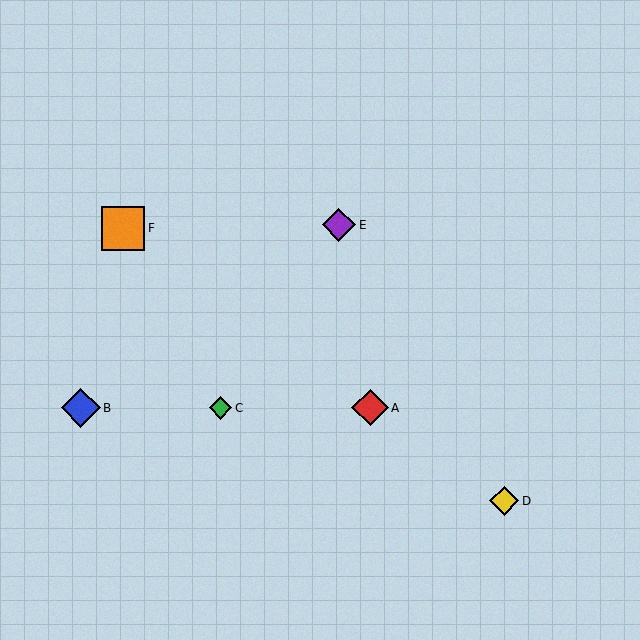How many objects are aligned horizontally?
3 objects (A, B, C) are aligned horizontally.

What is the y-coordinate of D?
Object D is at y≈501.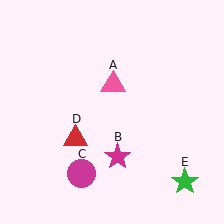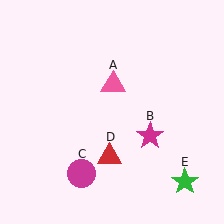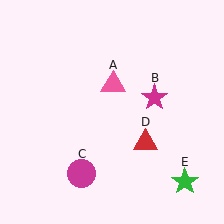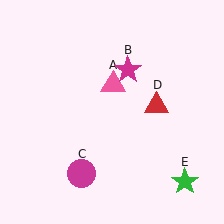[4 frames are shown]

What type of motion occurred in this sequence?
The magenta star (object B), red triangle (object D) rotated counterclockwise around the center of the scene.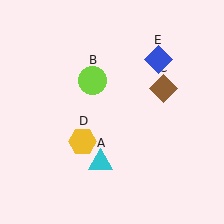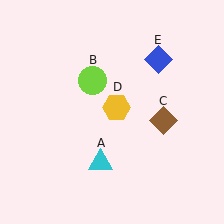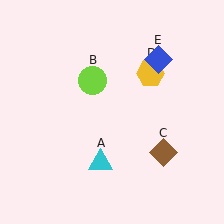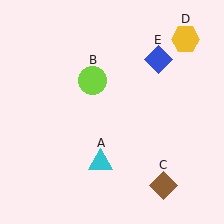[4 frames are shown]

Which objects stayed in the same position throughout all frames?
Cyan triangle (object A) and lime circle (object B) and blue diamond (object E) remained stationary.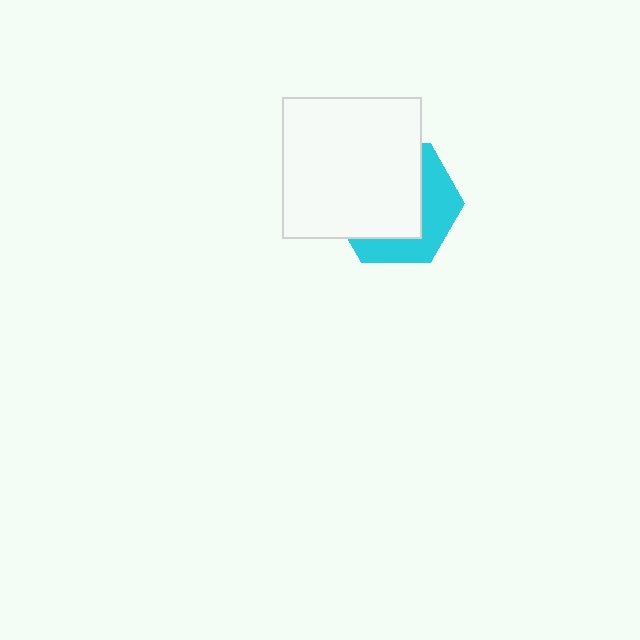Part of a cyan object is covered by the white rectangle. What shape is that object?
It is a hexagon.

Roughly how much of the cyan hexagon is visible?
A small part of it is visible (roughly 38%).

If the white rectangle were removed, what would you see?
You would see the complete cyan hexagon.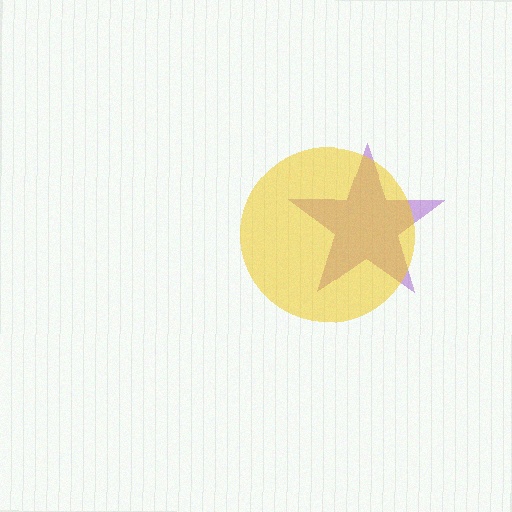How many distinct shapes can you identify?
There are 2 distinct shapes: a purple star, a yellow circle.